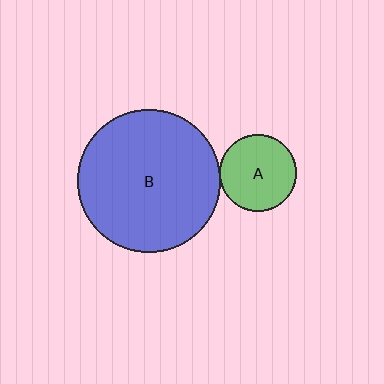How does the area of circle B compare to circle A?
Approximately 3.5 times.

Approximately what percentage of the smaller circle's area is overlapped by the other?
Approximately 5%.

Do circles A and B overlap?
Yes.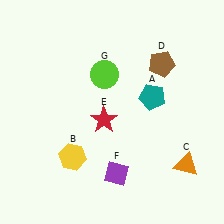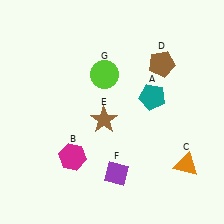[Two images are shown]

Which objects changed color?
B changed from yellow to magenta. E changed from red to brown.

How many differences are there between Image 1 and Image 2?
There are 2 differences between the two images.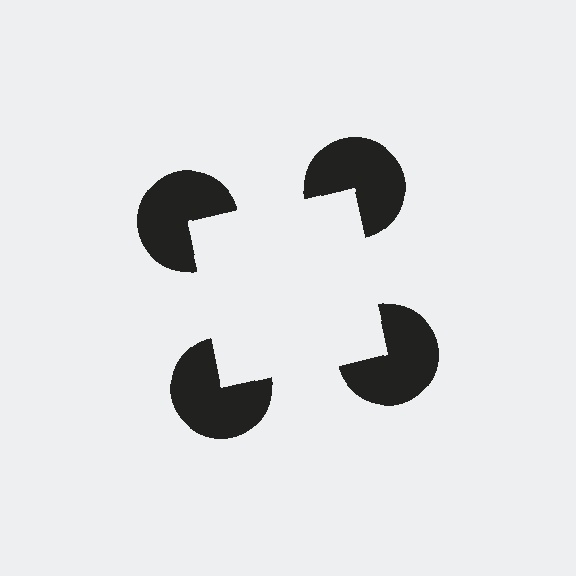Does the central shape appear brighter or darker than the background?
It typically appears slightly brighter than the background, even though no actual brightness change is drawn.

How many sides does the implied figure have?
4 sides.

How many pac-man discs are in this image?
There are 4 — one at each vertex of the illusory square.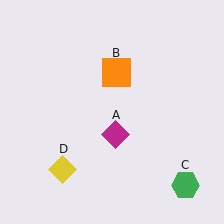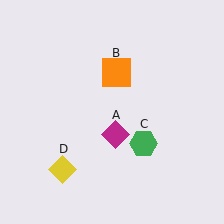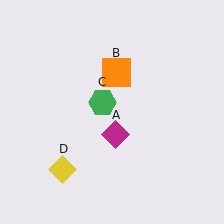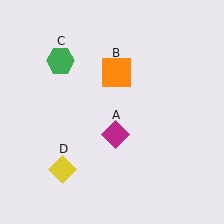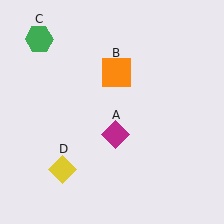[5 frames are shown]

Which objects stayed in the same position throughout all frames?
Magenta diamond (object A) and orange square (object B) and yellow diamond (object D) remained stationary.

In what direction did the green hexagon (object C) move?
The green hexagon (object C) moved up and to the left.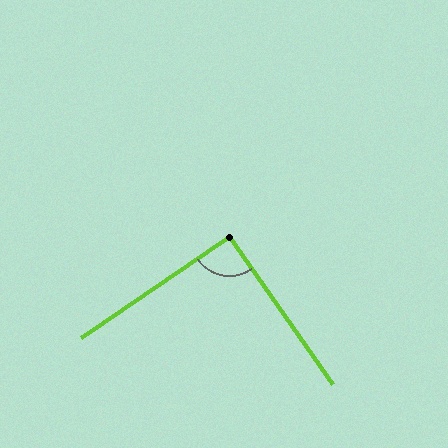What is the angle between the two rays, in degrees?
Approximately 91 degrees.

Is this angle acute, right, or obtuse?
It is approximately a right angle.